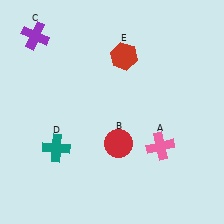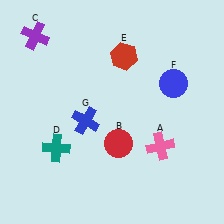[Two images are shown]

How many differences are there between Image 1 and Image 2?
There are 2 differences between the two images.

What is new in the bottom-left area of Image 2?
A blue cross (G) was added in the bottom-left area of Image 2.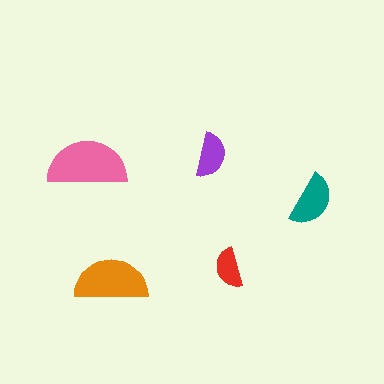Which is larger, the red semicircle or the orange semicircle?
The orange one.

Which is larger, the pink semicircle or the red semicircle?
The pink one.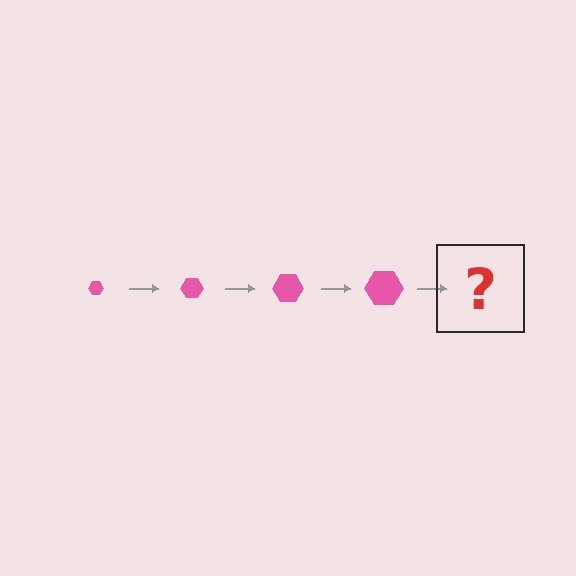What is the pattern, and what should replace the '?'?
The pattern is that the hexagon gets progressively larger each step. The '?' should be a pink hexagon, larger than the previous one.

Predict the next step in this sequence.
The next step is a pink hexagon, larger than the previous one.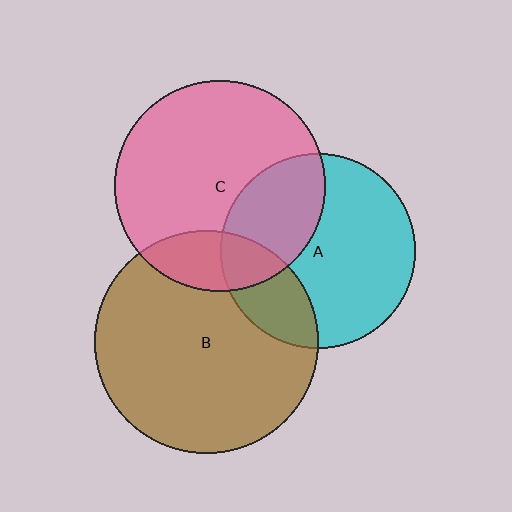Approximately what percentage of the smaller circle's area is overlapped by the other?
Approximately 35%.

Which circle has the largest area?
Circle B (brown).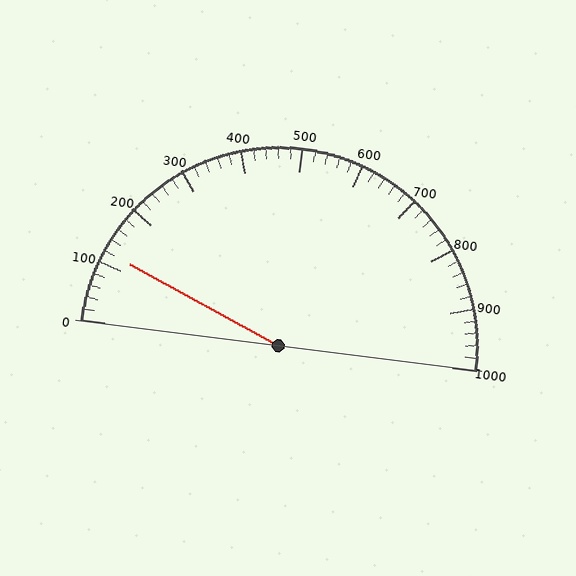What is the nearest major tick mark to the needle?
The nearest major tick mark is 100.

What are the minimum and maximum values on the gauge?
The gauge ranges from 0 to 1000.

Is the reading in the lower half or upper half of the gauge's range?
The reading is in the lower half of the range (0 to 1000).